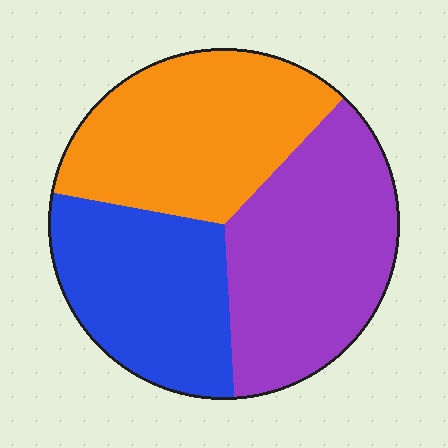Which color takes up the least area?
Blue, at roughly 30%.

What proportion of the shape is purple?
Purple takes up about three eighths (3/8) of the shape.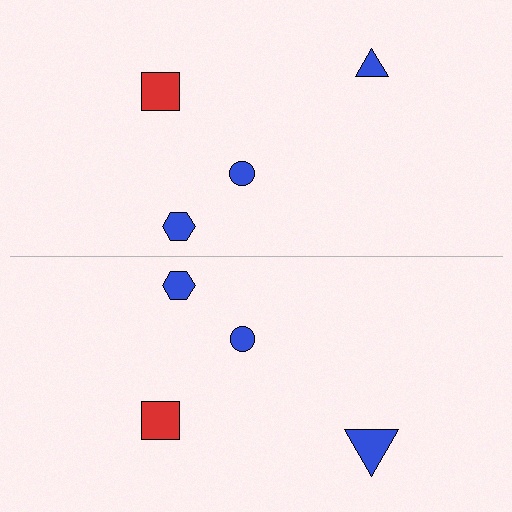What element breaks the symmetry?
The blue triangle on the bottom side has a different size than its mirror counterpart.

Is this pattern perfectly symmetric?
No, the pattern is not perfectly symmetric. The blue triangle on the bottom side has a different size than its mirror counterpart.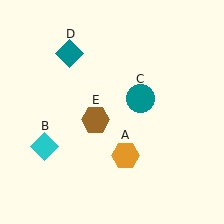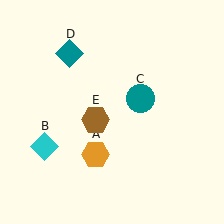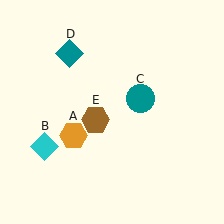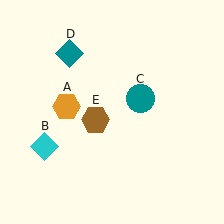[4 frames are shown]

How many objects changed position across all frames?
1 object changed position: orange hexagon (object A).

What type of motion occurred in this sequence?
The orange hexagon (object A) rotated clockwise around the center of the scene.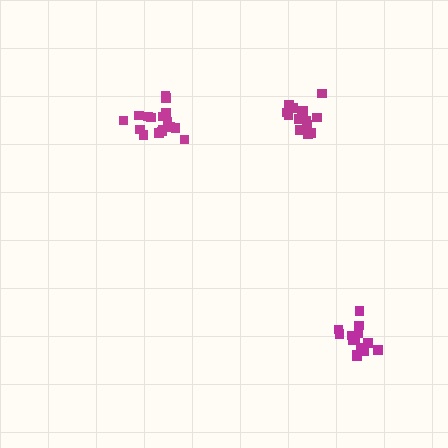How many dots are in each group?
Group 1: 14 dots, Group 2: 17 dots, Group 3: 14 dots (45 total).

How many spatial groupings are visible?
There are 3 spatial groupings.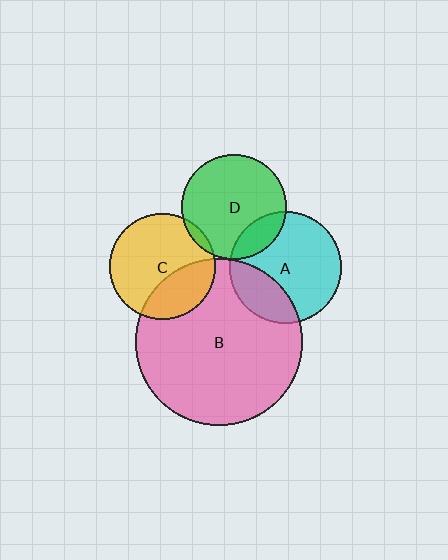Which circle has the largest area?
Circle B (pink).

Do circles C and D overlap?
Yes.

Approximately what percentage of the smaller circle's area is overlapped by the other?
Approximately 5%.